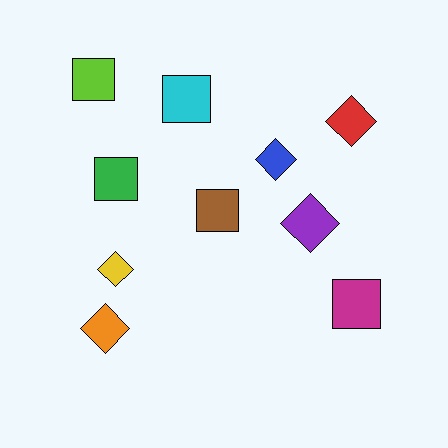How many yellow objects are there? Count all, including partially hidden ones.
There is 1 yellow object.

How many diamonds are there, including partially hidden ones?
There are 5 diamonds.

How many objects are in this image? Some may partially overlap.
There are 10 objects.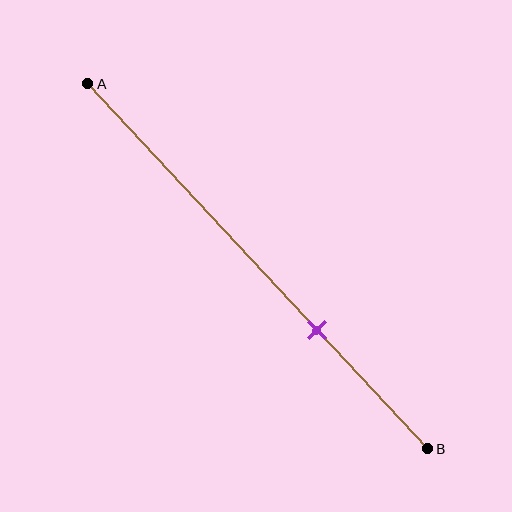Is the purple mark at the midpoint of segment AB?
No, the mark is at about 65% from A, not at the 50% midpoint.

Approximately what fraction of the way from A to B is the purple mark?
The purple mark is approximately 65% of the way from A to B.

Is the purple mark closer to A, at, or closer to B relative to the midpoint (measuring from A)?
The purple mark is closer to point B than the midpoint of segment AB.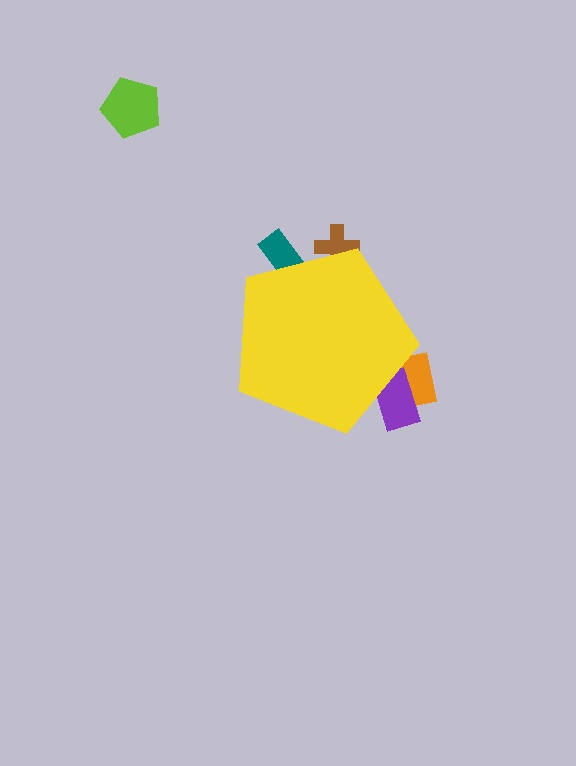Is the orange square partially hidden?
Yes, the orange square is partially hidden behind the yellow pentagon.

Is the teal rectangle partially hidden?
Yes, the teal rectangle is partially hidden behind the yellow pentagon.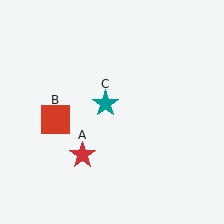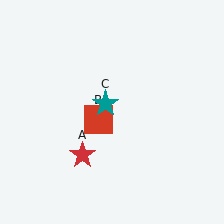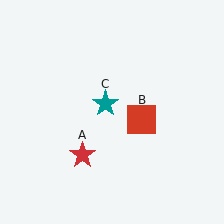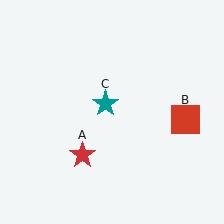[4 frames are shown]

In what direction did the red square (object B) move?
The red square (object B) moved right.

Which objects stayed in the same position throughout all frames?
Red star (object A) and teal star (object C) remained stationary.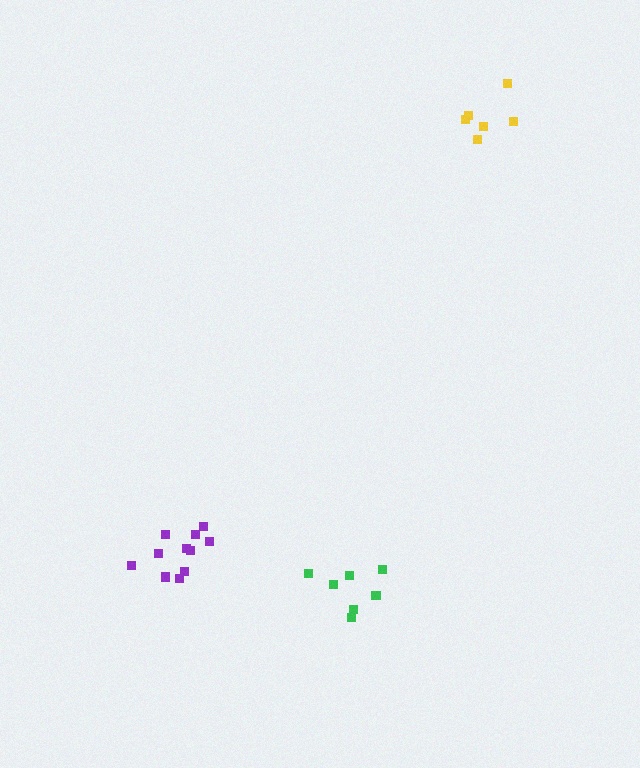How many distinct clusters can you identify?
There are 3 distinct clusters.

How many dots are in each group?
Group 1: 11 dots, Group 2: 7 dots, Group 3: 6 dots (24 total).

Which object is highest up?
The yellow cluster is topmost.